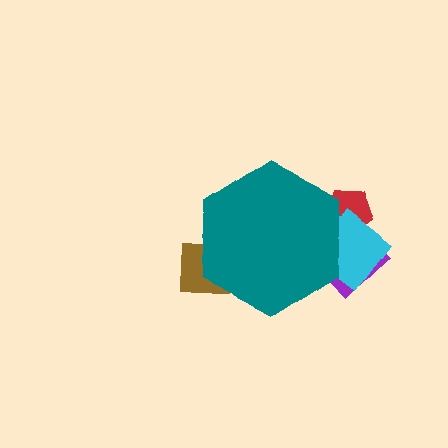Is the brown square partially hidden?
Yes, the brown square is partially hidden behind the teal hexagon.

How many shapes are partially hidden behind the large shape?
4 shapes are partially hidden.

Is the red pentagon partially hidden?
Yes, the red pentagon is partially hidden behind the teal hexagon.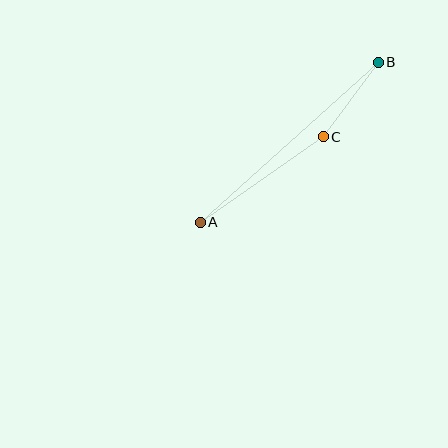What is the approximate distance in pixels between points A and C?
The distance between A and C is approximately 150 pixels.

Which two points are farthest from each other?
Points A and B are farthest from each other.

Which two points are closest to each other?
Points B and C are closest to each other.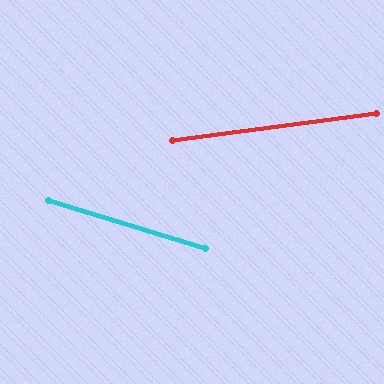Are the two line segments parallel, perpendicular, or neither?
Neither parallel nor perpendicular — they differ by about 24°.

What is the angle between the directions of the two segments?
Approximately 24 degrees.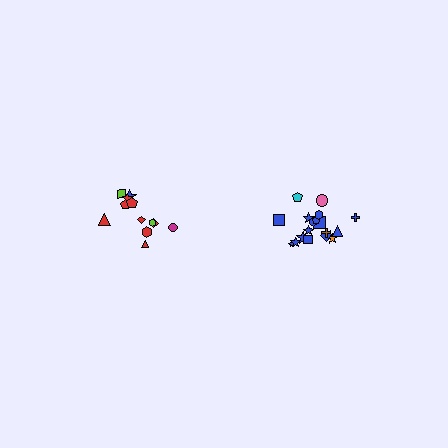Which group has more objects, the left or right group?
The right group.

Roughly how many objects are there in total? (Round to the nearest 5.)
Roughly 30 objects in total.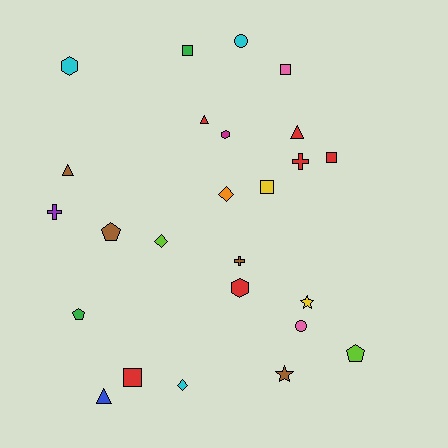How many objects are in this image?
There are 25 objects.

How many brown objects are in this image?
There are 4 brown objects.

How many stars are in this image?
There are 2 stars.